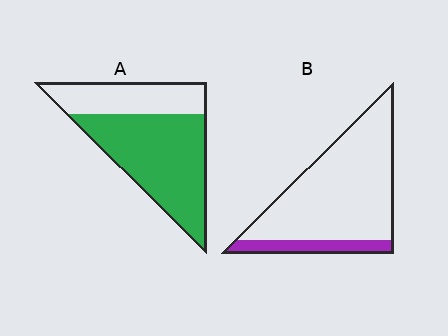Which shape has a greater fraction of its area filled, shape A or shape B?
Shape A.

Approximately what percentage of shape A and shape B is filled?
A is approximately 65% and B is approximately 15%.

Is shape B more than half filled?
No.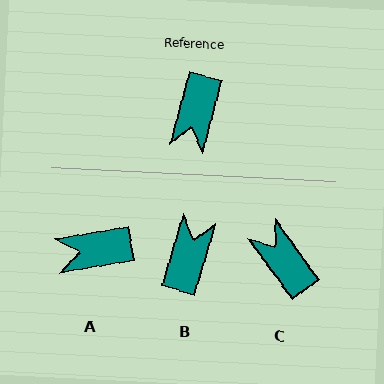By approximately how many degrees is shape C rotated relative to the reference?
Approximately 128 degrees clockwise.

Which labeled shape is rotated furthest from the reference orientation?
B, about 178 degrees away.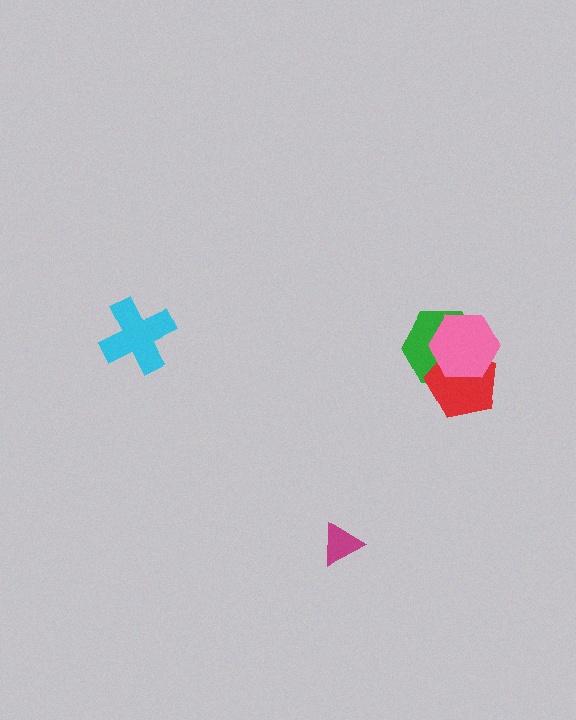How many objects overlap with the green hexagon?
2 objects overlap with the green hexagon.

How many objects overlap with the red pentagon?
2 objects overlap with the red pentagon.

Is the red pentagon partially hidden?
Yes, it is partially covered by another shape.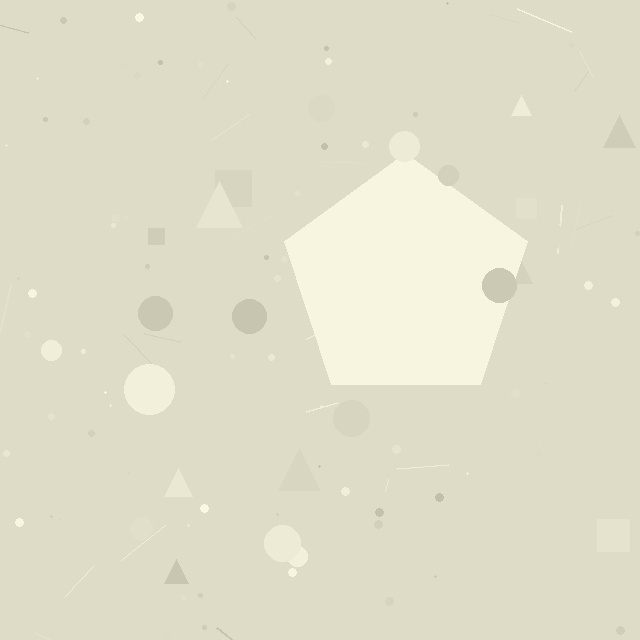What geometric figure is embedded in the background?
A pentagon is embedded in the background.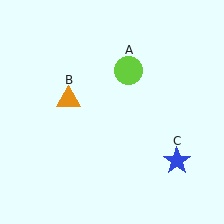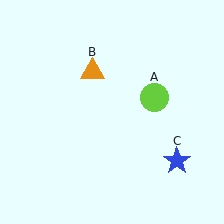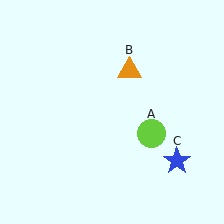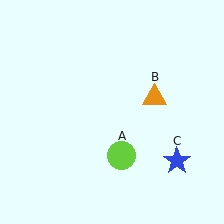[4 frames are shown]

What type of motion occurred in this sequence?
The lime circle (object A), orange triangle (object B) rotated clockwise around the center of the scene.